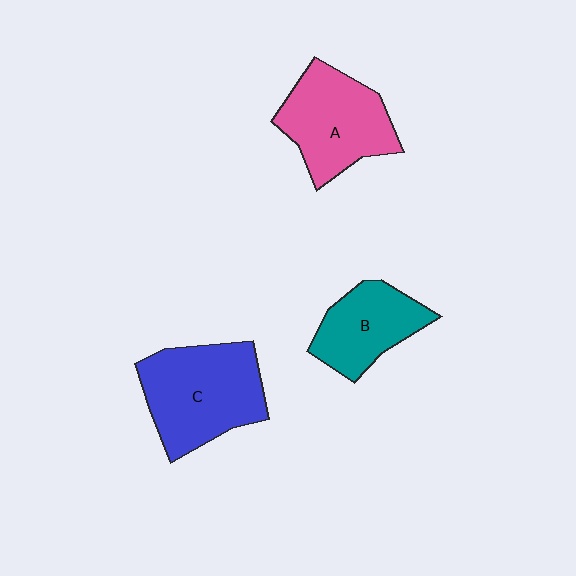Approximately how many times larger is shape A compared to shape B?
Approximately 1.3 times.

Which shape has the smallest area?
Shape B (teal).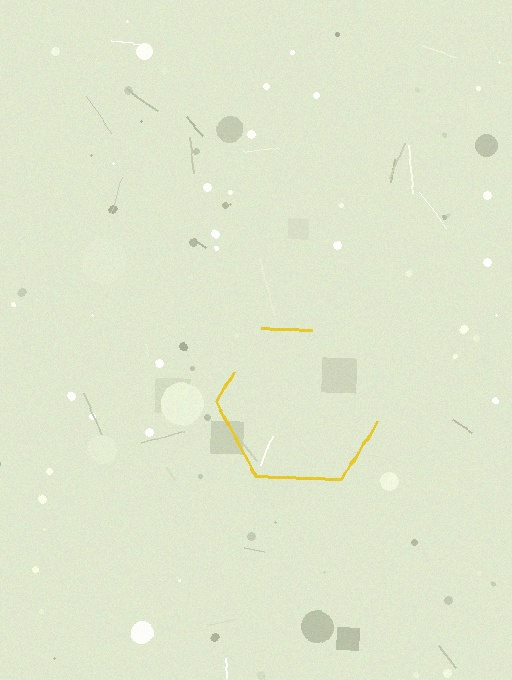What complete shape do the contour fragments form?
The contour fragments form a hexagon.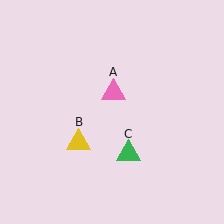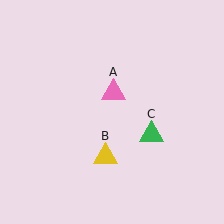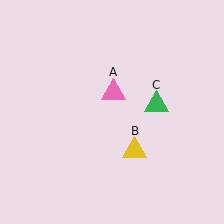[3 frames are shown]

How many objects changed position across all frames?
2 objects changed position: yellow triangle (object B), green triangle (object C).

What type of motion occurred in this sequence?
The yellow triangle (object B), green triangle (object C) rotated counterclockwise around the center of the scene.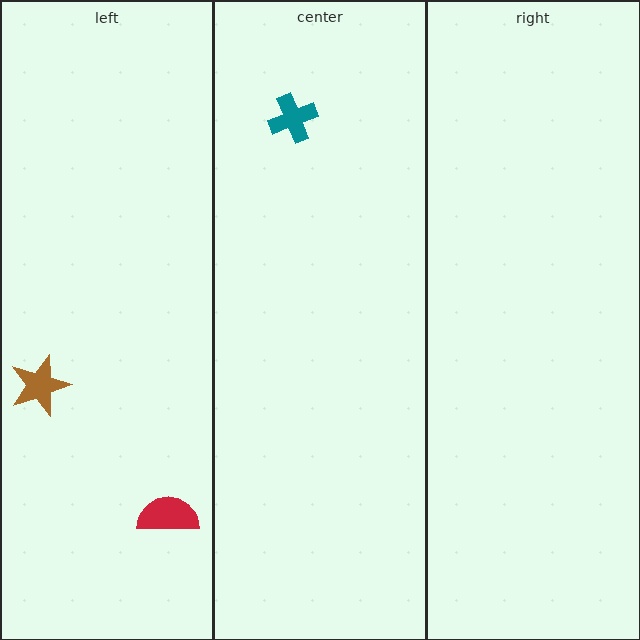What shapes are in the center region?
The teal cross.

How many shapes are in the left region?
2.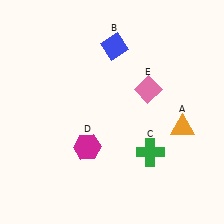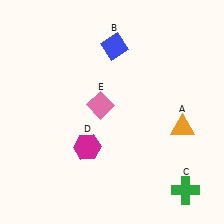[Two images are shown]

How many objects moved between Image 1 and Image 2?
2 objects moved between the two images.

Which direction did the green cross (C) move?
The green cross (C) moved down.